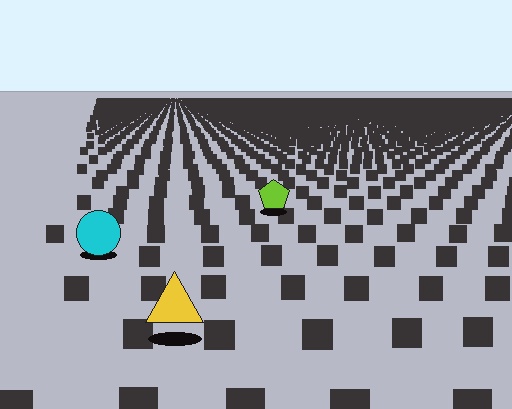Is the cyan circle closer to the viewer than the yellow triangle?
No. The yellow triangle is closer — you can tell from the texture gradient: the ground texture is coarser near it.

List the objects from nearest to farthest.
From nearest to farthest: the yellow triangle, the cyan circle, the lime pentagon.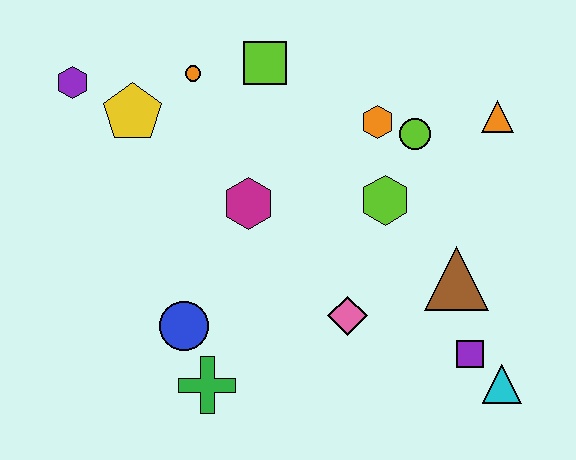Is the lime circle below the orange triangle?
Yes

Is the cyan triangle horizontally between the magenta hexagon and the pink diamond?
No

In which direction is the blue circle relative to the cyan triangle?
The blue circle is to the left of the cyan triangle.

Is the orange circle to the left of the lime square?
Yes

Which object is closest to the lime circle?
The orange hexagon is closest to the lime circle.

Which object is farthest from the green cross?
The orange triangle is farthest from the green cross.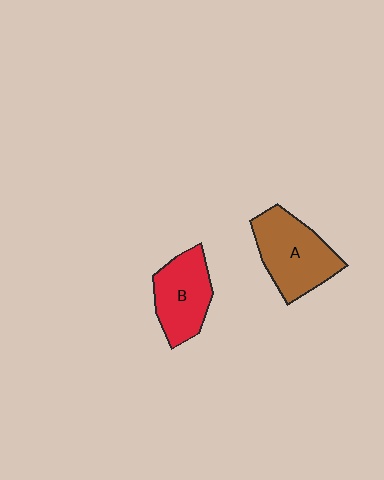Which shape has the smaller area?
Shape B (red).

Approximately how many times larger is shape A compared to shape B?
Approximately 1.2 times.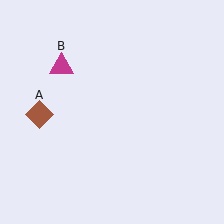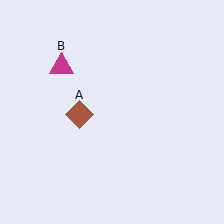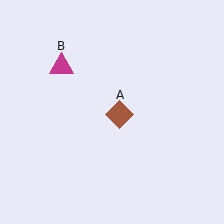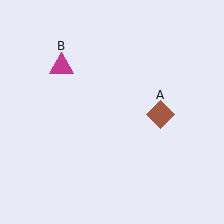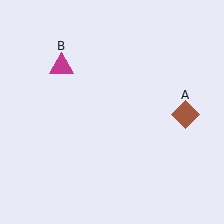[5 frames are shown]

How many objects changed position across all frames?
1 object changed position: brown diamond (object A).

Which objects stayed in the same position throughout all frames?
Magenta triangle (object B) remained stationary.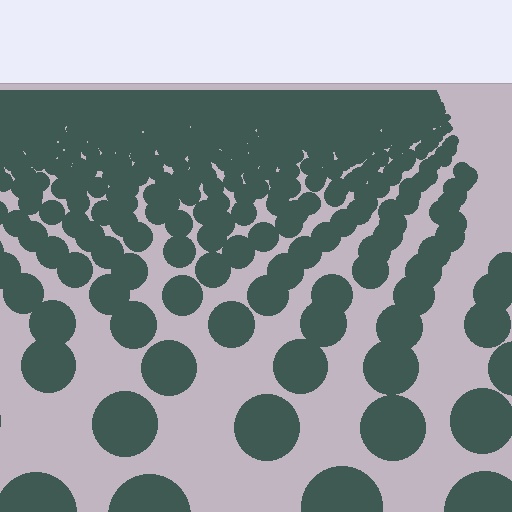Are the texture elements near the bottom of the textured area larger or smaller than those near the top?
Larger. Near the bottom, elements are closer to the viewer and appear at a bigger on-screen size.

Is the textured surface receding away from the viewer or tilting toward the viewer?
The surface is receding away from the viewer. Texture elements get smaller and denser toward the top.